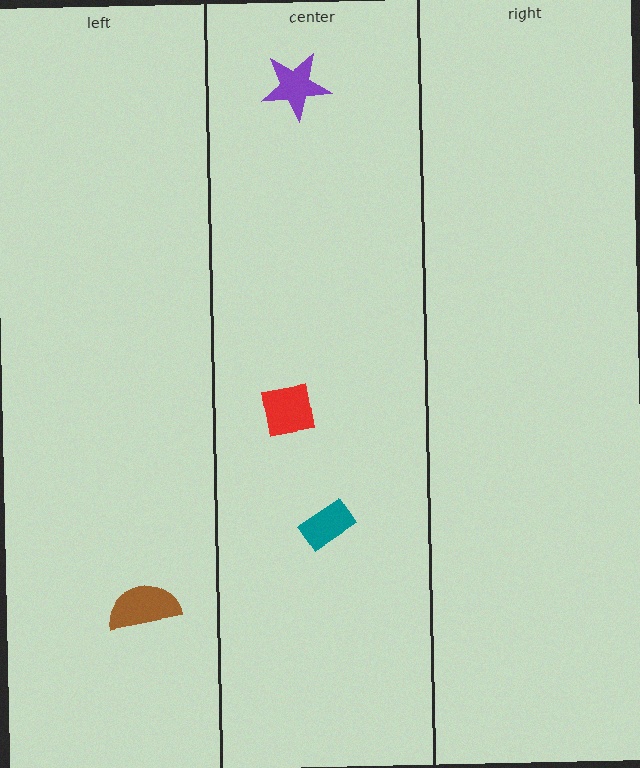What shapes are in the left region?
The brown semicircle.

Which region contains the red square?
The center region.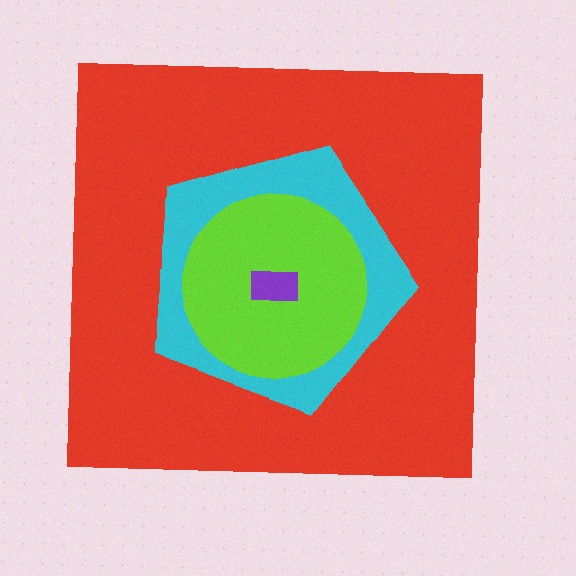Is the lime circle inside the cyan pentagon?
Yes.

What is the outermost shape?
The red square.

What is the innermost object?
The purple rectangle.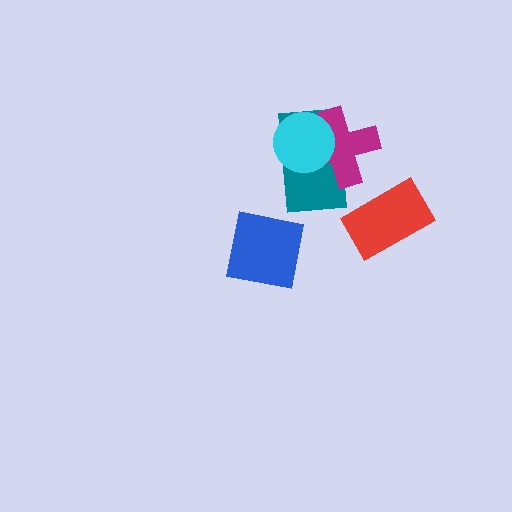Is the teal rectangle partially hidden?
Yes, it is partially covered by another shape.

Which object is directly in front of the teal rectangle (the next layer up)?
The magenta cross is directly in front of the teal rectangle.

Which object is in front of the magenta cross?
The cyan circle is in front of the magenta cross.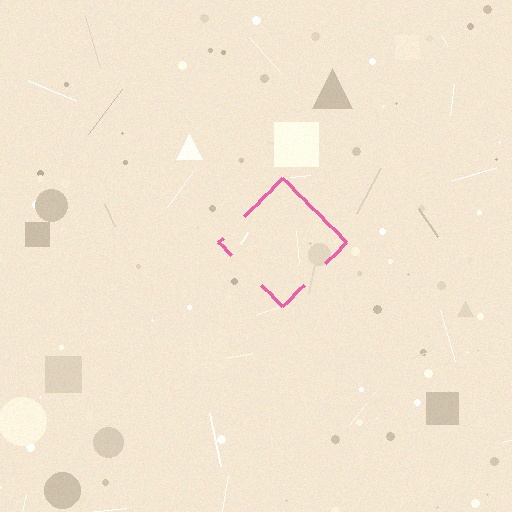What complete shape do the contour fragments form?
The contour fragments form a diamond.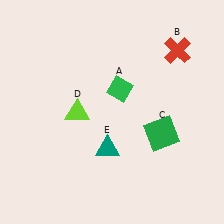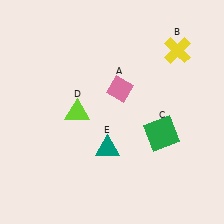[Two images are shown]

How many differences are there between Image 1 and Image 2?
There are 2 differences between the two images.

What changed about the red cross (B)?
In Image 1, B is red. In Image 2, it changed to yellow.